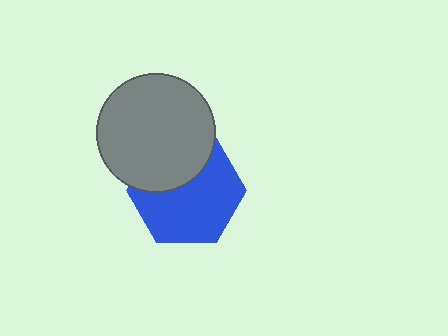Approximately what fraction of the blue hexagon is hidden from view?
Roughly 35% of the blue hexagon is hidden behind the gray circle.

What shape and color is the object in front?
The object in front is a gray circle.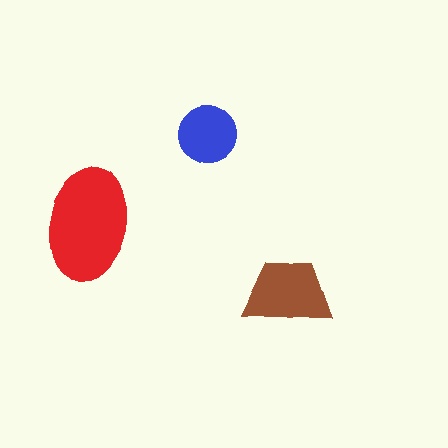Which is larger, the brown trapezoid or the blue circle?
The brown trapezoid.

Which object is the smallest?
The blue circle.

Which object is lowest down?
The brown trapezoid is bottommost.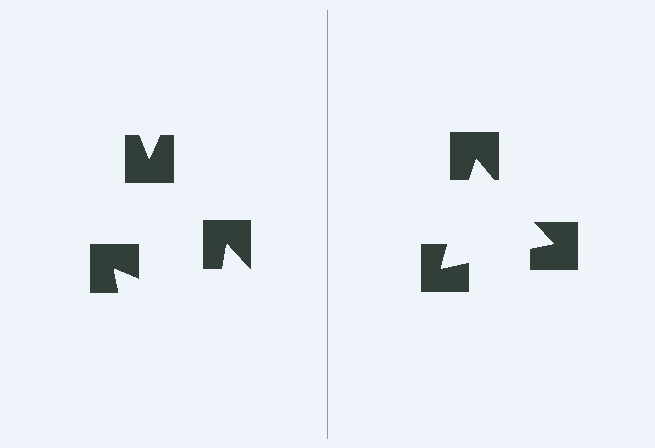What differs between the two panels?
The notched squares are positioned identically on both sides; only the wedge orientations differ. On the right they align to a triangle; on the left they are misaligned.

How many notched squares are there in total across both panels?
6 — 3 on each side.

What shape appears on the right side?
An illusory triangle.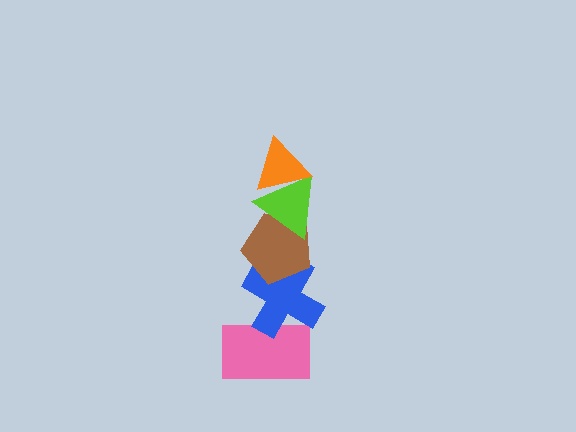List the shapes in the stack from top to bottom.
From top to bottom: the orange triangle, the lime triangle, the brown pentagon, the blue cross, the pink rectangle.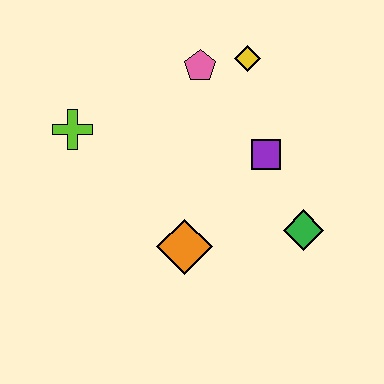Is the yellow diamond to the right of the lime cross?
Yes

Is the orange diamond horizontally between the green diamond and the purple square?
No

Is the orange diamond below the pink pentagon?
Yes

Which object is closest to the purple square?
The green diamond is closest to the purple square.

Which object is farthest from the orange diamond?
The yellow diamond is farthest from the orange diamond.